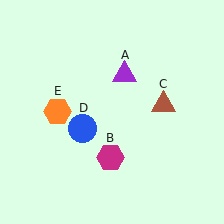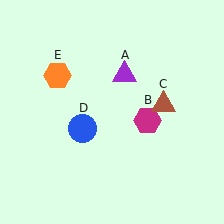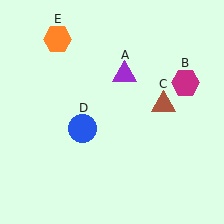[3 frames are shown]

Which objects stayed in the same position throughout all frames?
Purple triangle (object A) and brown triangle (object C) and blue circle (object D) remained stationary.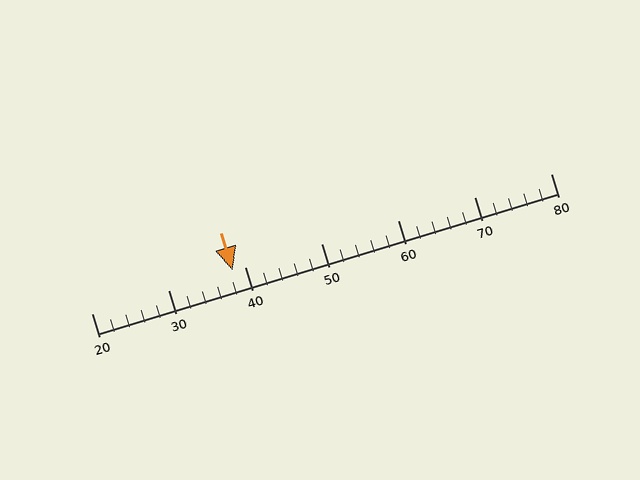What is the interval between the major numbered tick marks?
The major tick marks are spaced 10 units apart.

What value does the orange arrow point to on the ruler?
The orange arrow points to approximately 38.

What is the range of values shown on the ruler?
The ruler shows values from 20 to 80.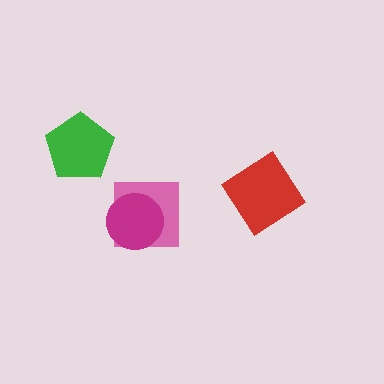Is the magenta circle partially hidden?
No, no other shape covers it.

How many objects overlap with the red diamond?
0 objects overlap with the red diamond.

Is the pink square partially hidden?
Yes, it is partially covered by another shape.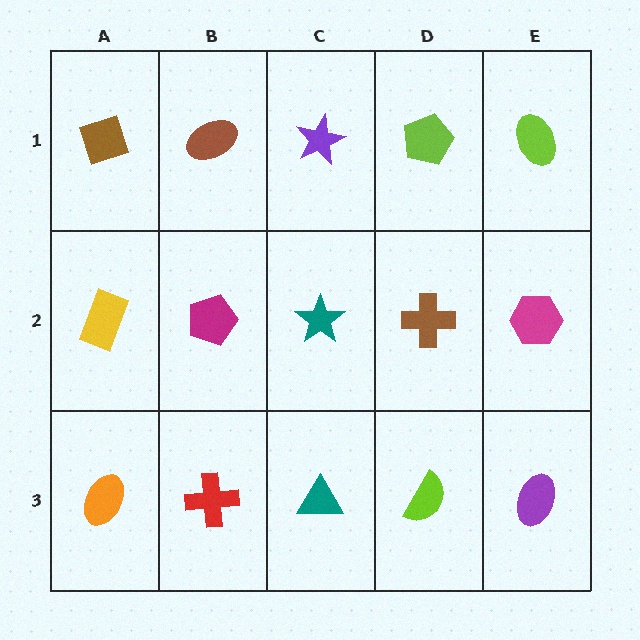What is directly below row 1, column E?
A magenta hexagon.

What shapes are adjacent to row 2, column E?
A lime ellipse (row 1, column E), a purple ellipse (row 3, column E), a brown cross (row 2, column D).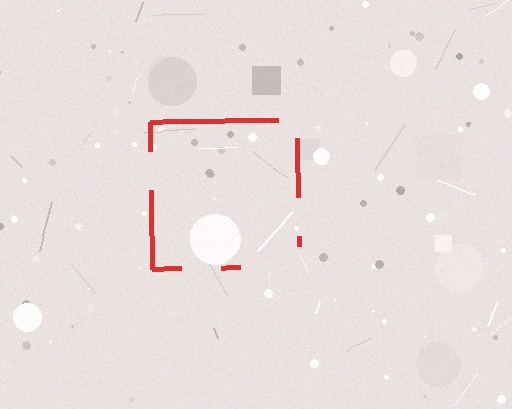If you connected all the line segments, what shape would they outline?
They would outline a square.